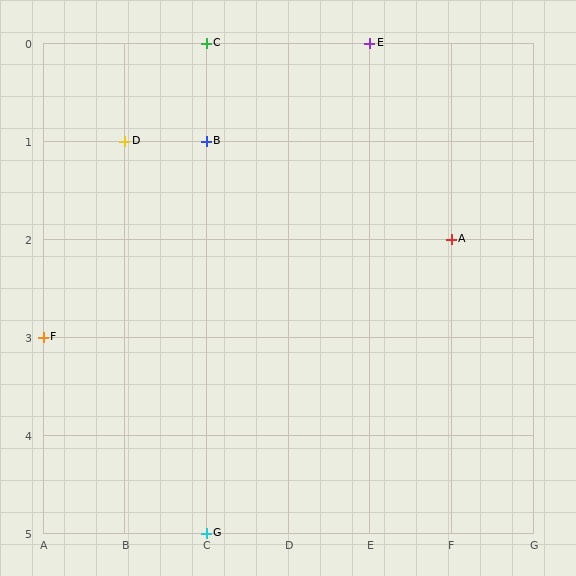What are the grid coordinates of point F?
Point F is at grid coordinates (A, 3).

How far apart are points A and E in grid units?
Points A and E are 1 column and 2 rows apart (about 2.2 grid units diagonally).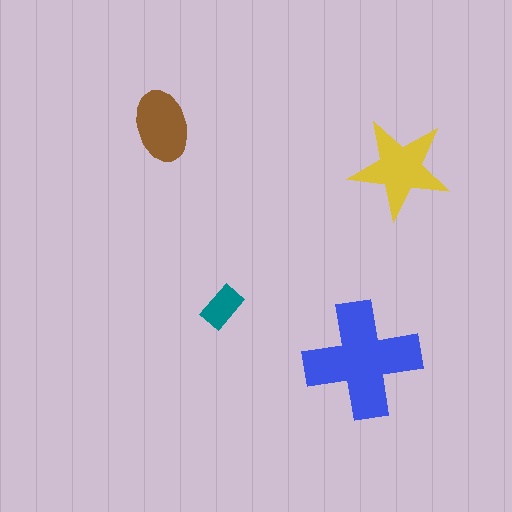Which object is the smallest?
The teal rectangle.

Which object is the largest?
The blue cross.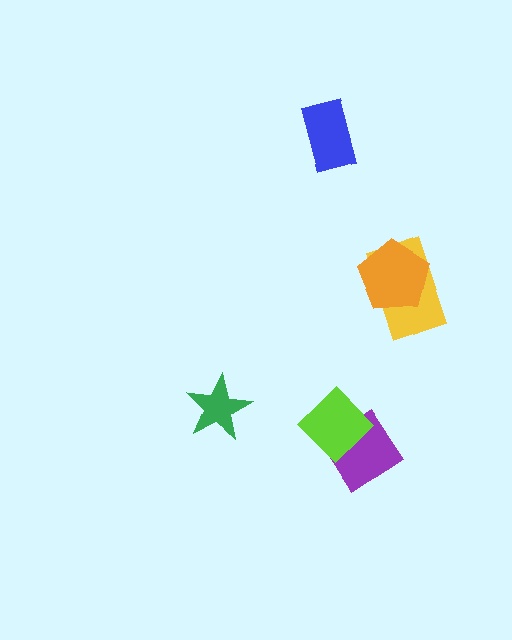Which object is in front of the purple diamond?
The lime diamond is in front of the purple diamond.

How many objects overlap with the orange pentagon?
1 object overlaps with the orange pentagon.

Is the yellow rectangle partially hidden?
Yes, it is partially covered by another shape.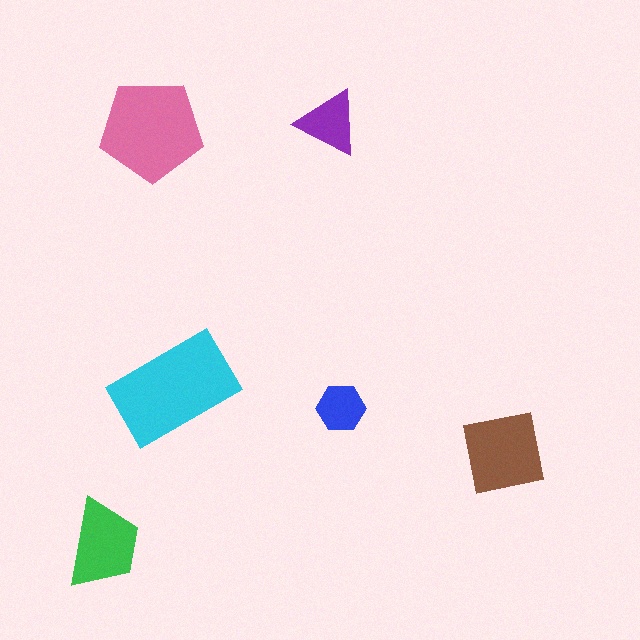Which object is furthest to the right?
The brown square is rightmost.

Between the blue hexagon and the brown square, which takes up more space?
The brown square.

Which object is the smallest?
The blue hexagon.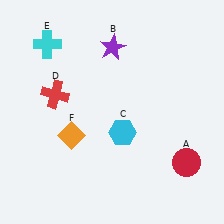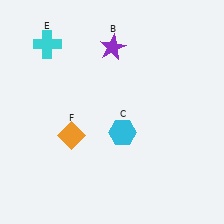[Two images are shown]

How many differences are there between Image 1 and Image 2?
There are 2 differences between the two images.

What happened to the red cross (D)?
The red cross (D) was removed in Image 2. It was in the top-left area of Image 1.